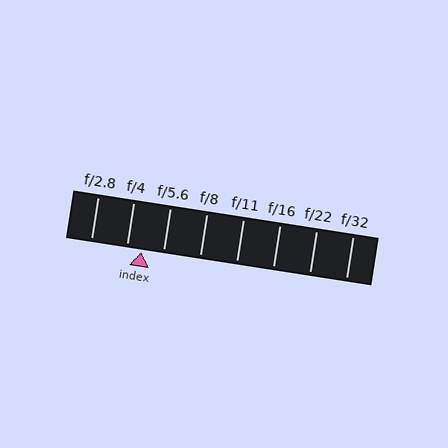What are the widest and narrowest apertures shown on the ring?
The widest aperture shown is f/2.8 and the narrowest is f/32.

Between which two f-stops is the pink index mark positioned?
The index mark is between f/4 and f/5.6.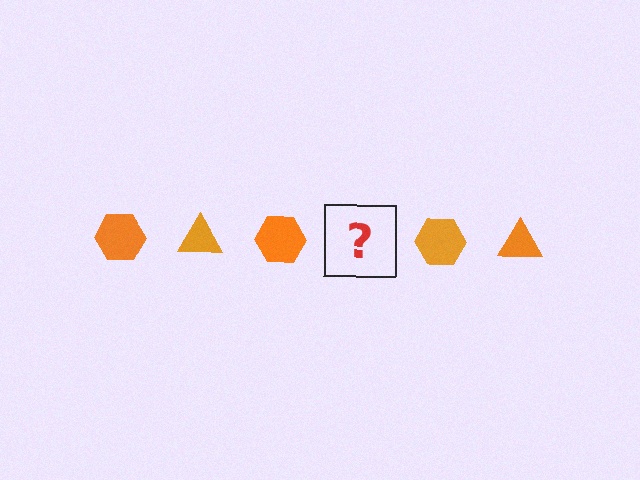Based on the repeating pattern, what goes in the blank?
The blank should be an orange triangle.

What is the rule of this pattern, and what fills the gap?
The rule is that the pattern cycles through hexagon, triangle shapes in orange. The gap should be filled with an orange triangle.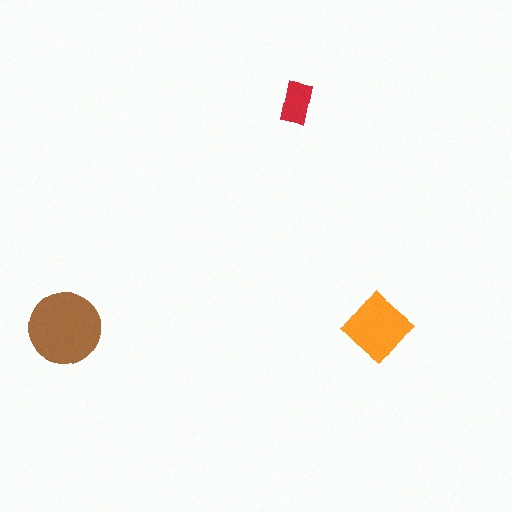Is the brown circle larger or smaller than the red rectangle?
Larger.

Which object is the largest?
The brown circle.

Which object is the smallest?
The red rectangle.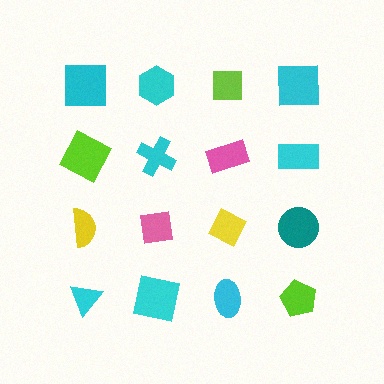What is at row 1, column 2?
A cyan hexagon.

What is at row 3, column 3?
A yellow diamond.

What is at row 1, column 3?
A lime square.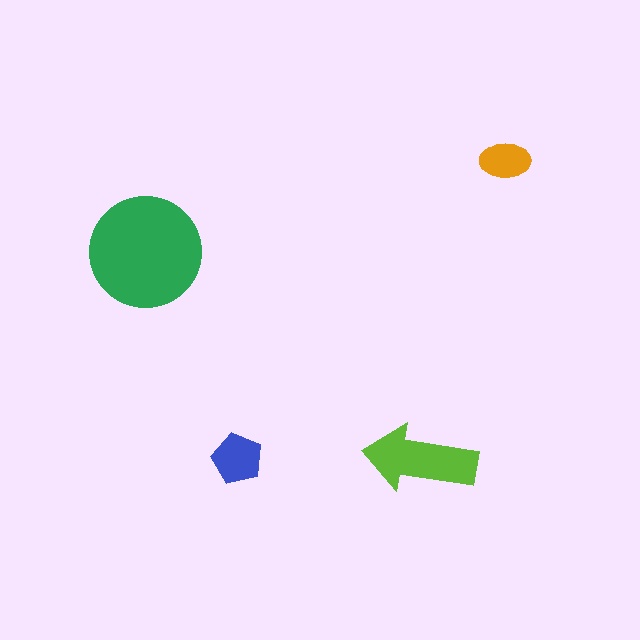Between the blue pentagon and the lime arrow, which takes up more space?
The lime arrow.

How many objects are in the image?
There are 4 objects in the image.